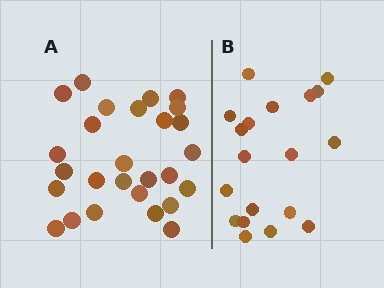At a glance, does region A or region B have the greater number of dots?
Region A (the left region) has more dots.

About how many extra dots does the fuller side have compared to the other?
Region A has roughly 8 or so more dots than region B.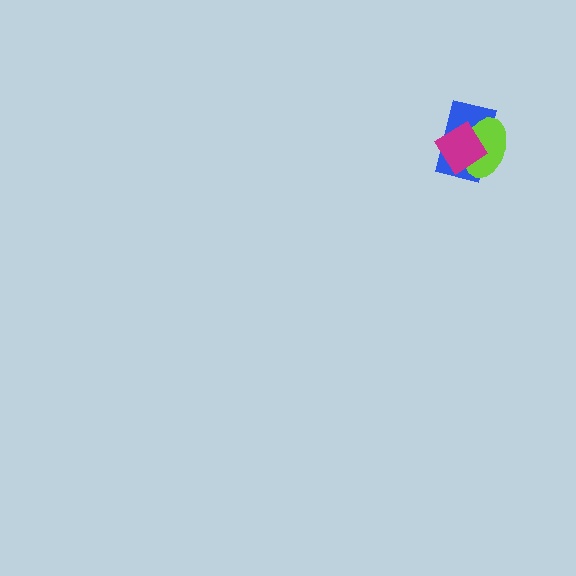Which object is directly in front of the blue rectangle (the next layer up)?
The lime ellipse is directly in front of the blue rectangle.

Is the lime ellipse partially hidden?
Yes, it is partially covered by another shape.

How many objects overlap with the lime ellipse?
2 objects overlap with the lime ellipse.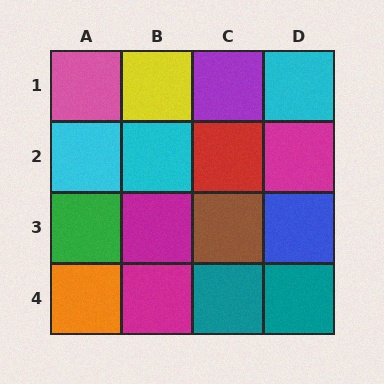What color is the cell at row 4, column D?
Teal.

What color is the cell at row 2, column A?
Cyan.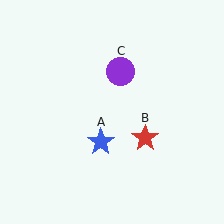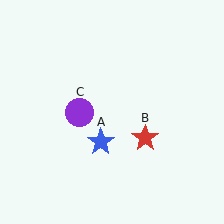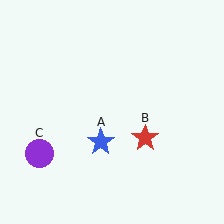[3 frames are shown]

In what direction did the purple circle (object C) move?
The purple circle (object C) moved down and to the left.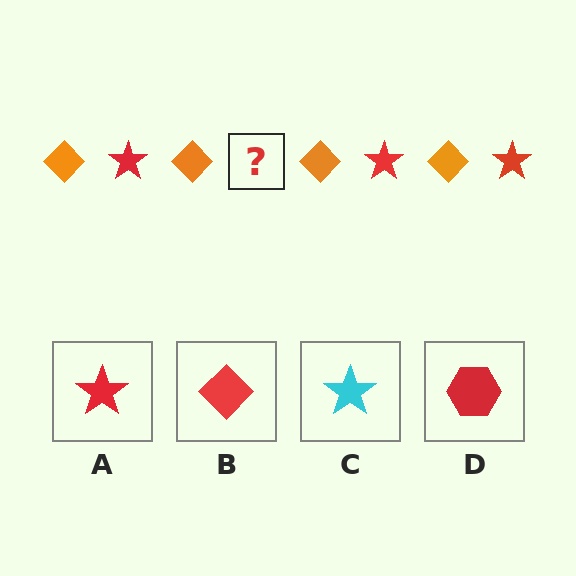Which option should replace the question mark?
Option A.